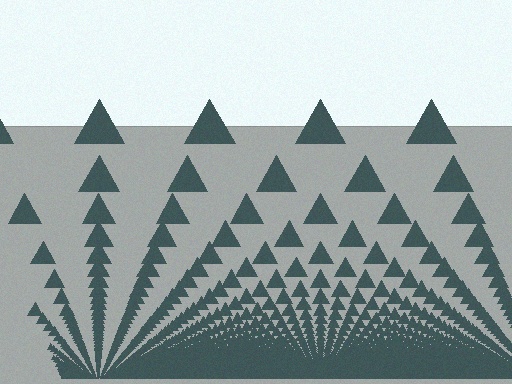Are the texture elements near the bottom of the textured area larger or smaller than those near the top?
Smaller. The gradient is inverted — elements near the bottom are smaller and denser.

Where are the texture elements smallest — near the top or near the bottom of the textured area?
Near the bottom.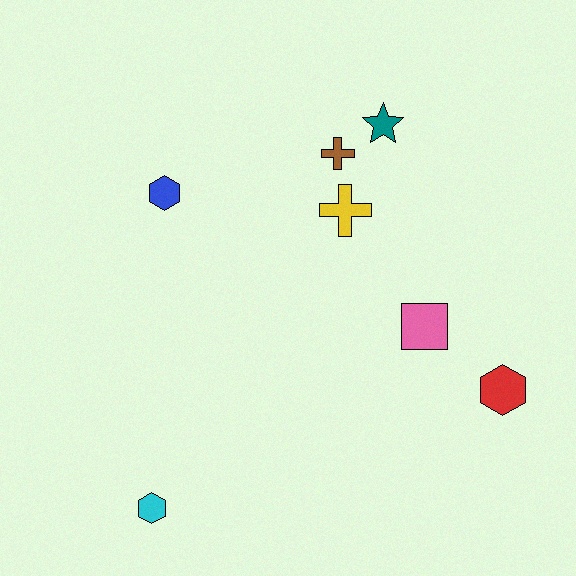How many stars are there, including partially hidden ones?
There is 1 star.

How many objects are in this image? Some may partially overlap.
There are 7 objects.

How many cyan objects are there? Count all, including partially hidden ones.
There is 1 cyan object.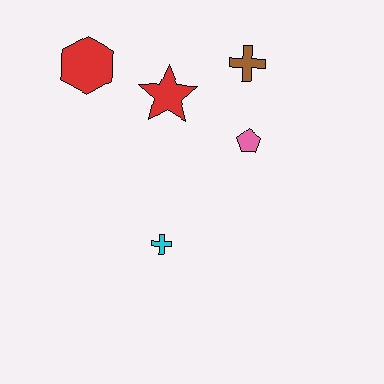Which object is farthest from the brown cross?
The cyan cross is farthest from the brown cross.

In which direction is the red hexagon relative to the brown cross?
The red hexagon is to the left of the brown cross.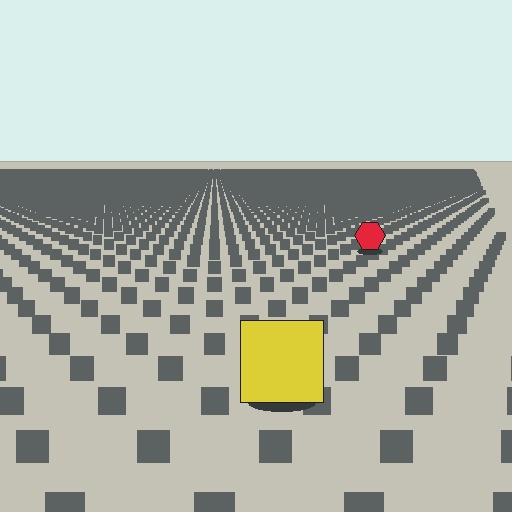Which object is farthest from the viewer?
The red hexagon is farthest from the viewer. It appears smaller and the ground texture around it is denser.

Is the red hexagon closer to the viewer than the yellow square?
No. The yellow square is closer — you can tell from the texture gradient: the ground texture is coarser near it.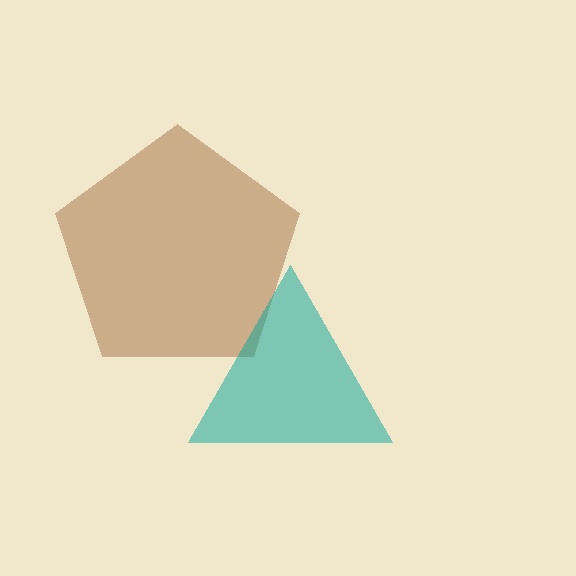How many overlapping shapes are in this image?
There are 2 overlapping shapes in the image.